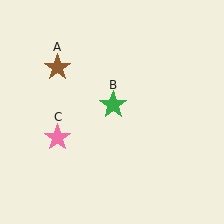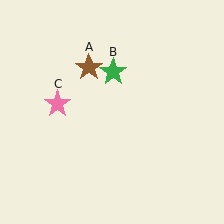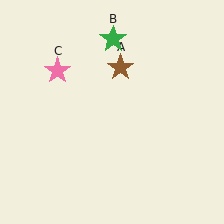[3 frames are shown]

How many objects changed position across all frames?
3 objects changed position: brown star (object A), green star (object B), pink star (object C).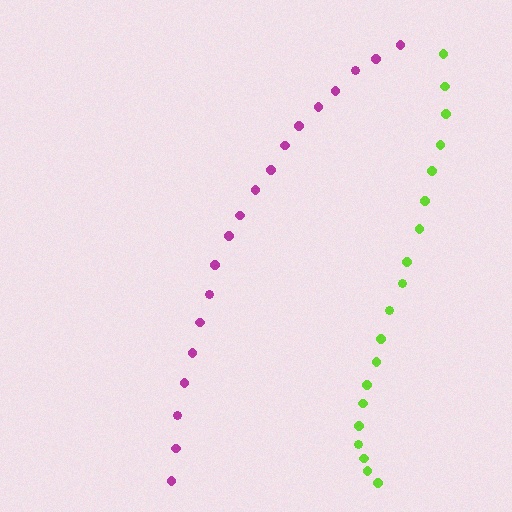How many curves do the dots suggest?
There are 2 distinct paths.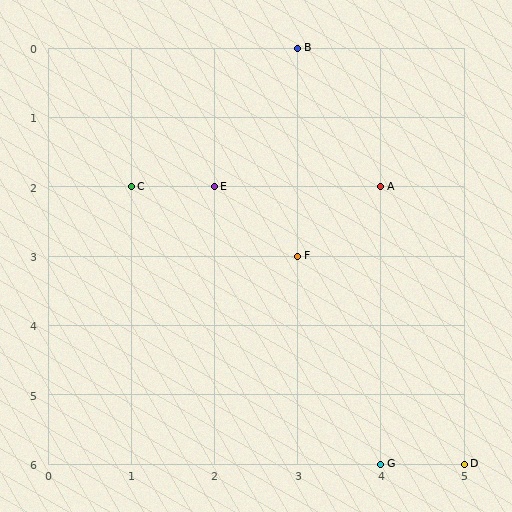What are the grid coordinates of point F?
Point F is at grid coordinates (3, 3).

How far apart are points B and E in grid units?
Points B and E are 1 column and 2 rows apart (about 2.2 grid units diagonally).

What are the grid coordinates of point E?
Point E is at grid coordinates (2, 2).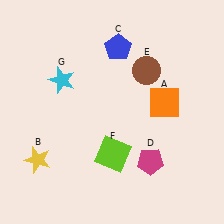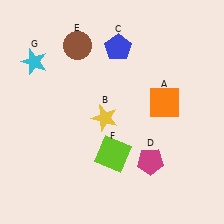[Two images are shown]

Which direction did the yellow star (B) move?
The yellow star (B) moved right.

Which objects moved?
The objects that moved are: the yellow star (B), the brown circle (E), the cyan star (G).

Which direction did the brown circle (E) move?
The brown circle (E) moved left.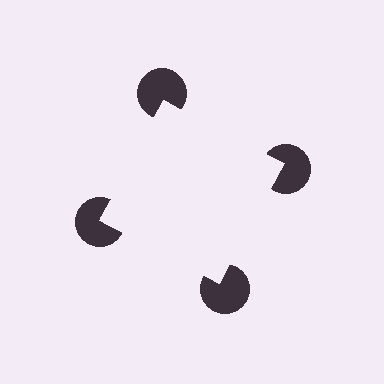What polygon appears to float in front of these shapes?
An illusory square — its edges are inferred from the aligned wedge cuts in the pac-man discs, not physically drawn.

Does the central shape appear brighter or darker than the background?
It typically appears slightly brighter than the background, even though no actual brightness change is drawn.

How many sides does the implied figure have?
4 sides.